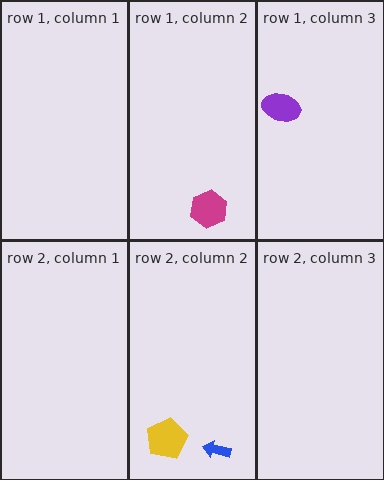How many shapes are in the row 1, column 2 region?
1.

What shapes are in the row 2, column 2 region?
The yellow pentagon, the blue arrow.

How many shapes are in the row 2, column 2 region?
2.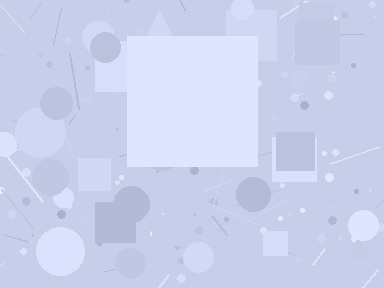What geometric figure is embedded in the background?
A square is embedded in the background.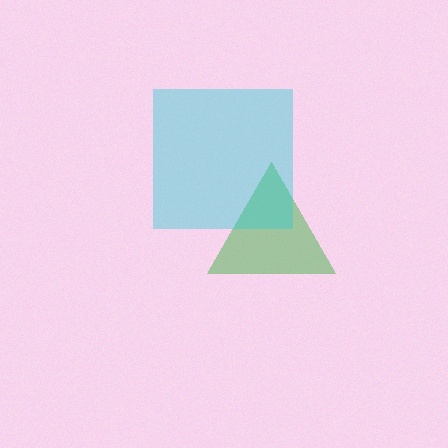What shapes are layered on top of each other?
The layered shapes are: a green triangle, a cyan square.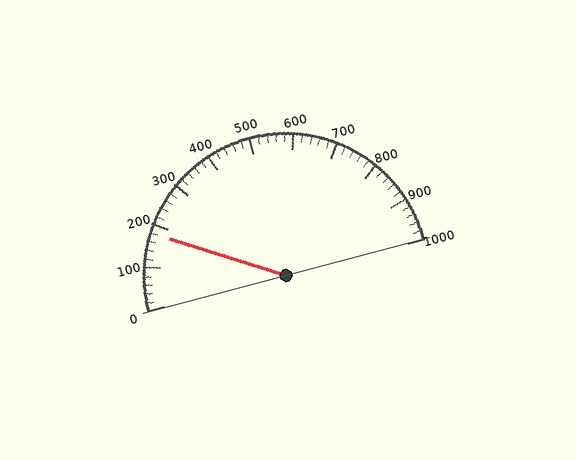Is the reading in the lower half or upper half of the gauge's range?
The reading is in the lower half of the range (0 to 1000).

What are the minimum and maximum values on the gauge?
The gauge ranges from 0 to 1000.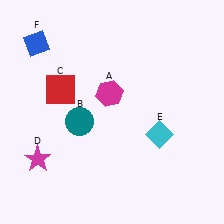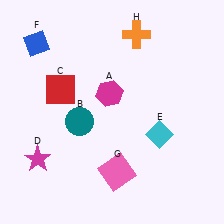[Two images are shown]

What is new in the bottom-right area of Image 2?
A pink square (G) was added in the bottom-right area of Image 2.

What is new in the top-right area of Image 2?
An orange cross (H) was added in the top-right area of Image 2.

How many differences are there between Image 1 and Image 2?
There are 2 differences between the two images.